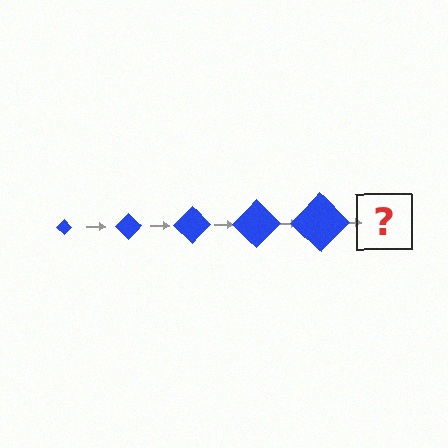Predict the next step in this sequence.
The next step is a blue diamond, larger than the previous one.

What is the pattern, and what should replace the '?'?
The pattern is that the diamond gets progressively larger each step. The '?' should be a blue diamond, larger than the previous one.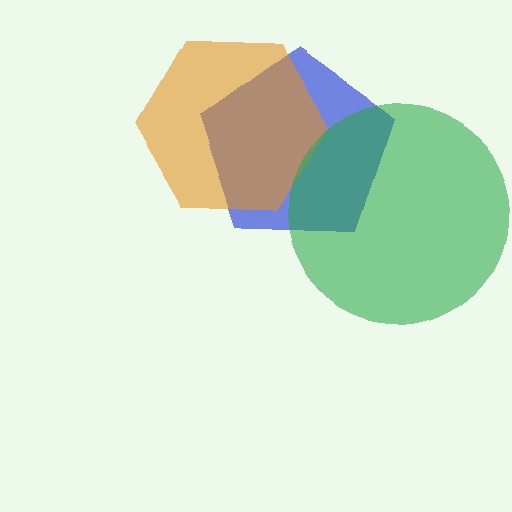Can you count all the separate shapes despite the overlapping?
Yes, there are 3 separate shapes.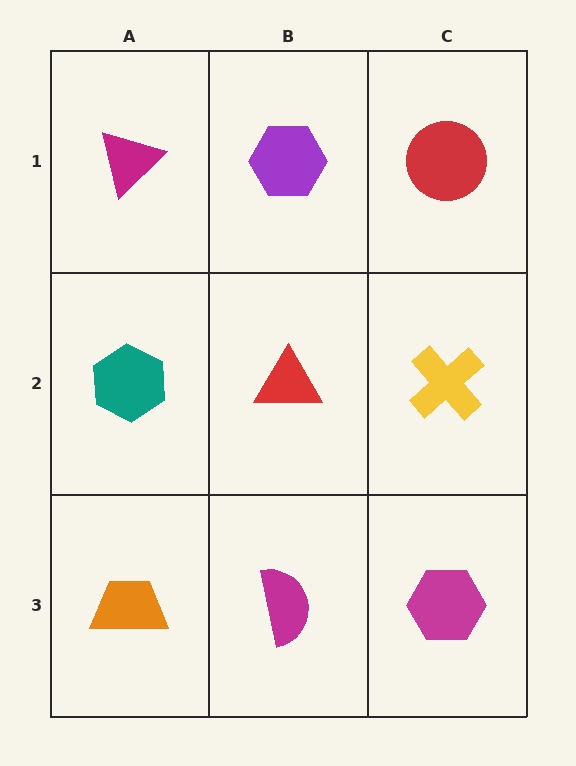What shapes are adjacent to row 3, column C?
A yellow cross (row 2, column C), a magenta semicircle (row 3, column B).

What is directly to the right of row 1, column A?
A purple hexagon.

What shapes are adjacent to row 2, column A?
A magenta triangle (row 1, column A), an orange trapezoid (row 3, column A), a red triangle (row 2, column B).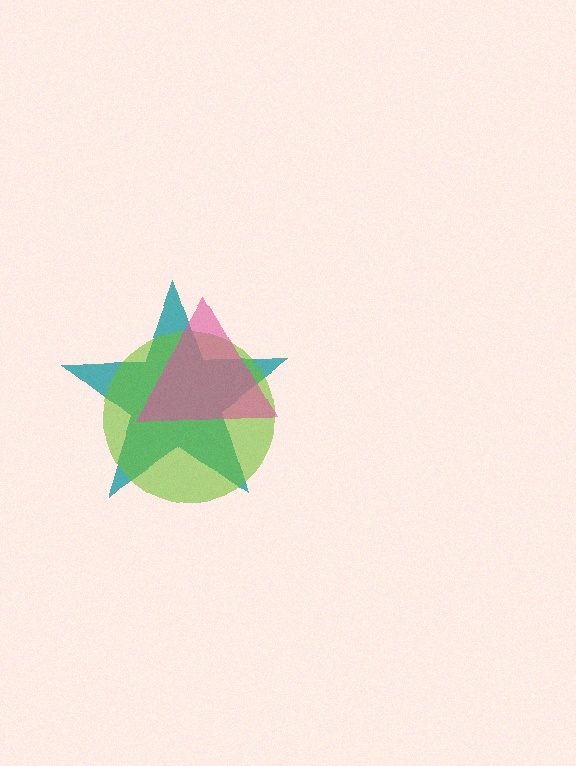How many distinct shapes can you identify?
There are 3 distinct shapes: a teal star, a lime circle, a pink triangle.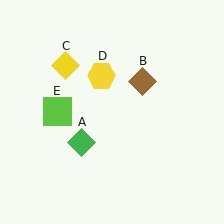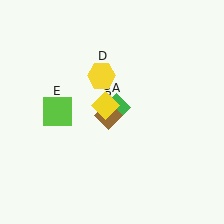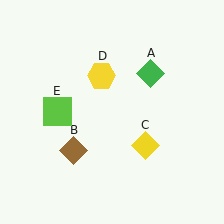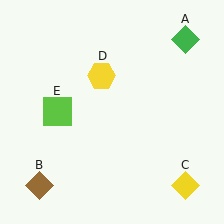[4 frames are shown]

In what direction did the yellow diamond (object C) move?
The yellow diamond (object C) moved down and to the right.